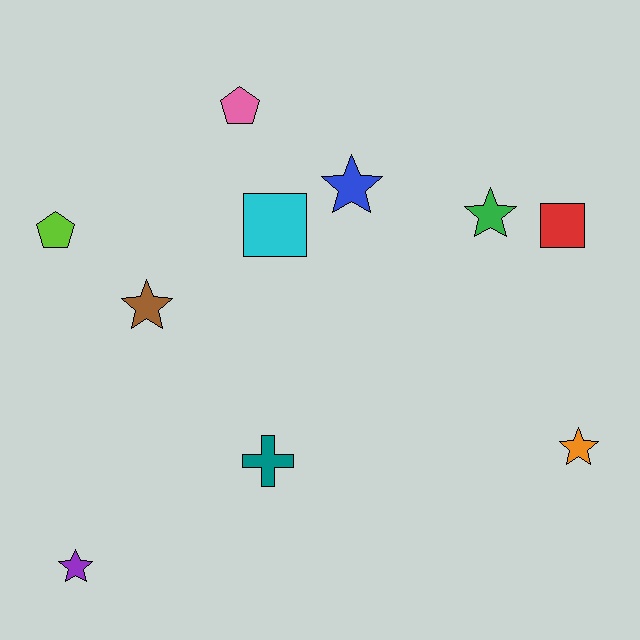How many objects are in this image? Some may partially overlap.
There are 10 objects.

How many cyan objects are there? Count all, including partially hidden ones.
There is 1 cyan object.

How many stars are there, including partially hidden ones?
There are 5 stars.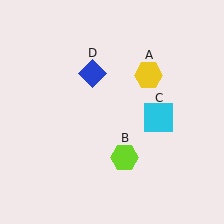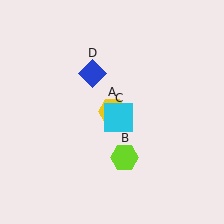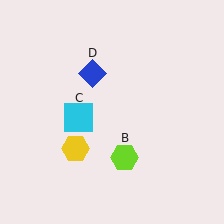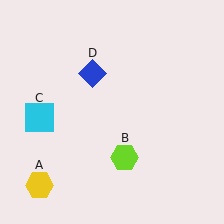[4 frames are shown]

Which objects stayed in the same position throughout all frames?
Lime hexagon (object B) and blue diamond (object D) remained stationary.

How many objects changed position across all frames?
2 objects changed position: yellow hexagon (object A), cyan square (object C).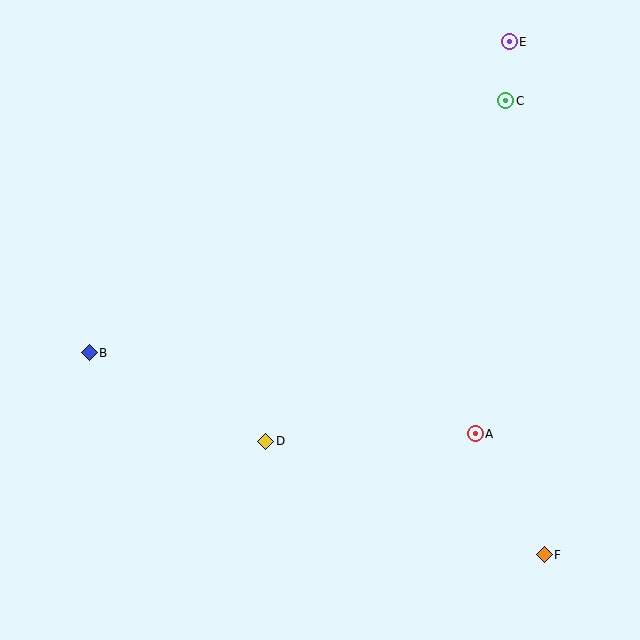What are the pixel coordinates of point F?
Point F is at (544, 555).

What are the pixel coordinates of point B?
Point B is at (89, 353).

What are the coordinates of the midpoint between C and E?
The midpoint between C and E is at (508, 71).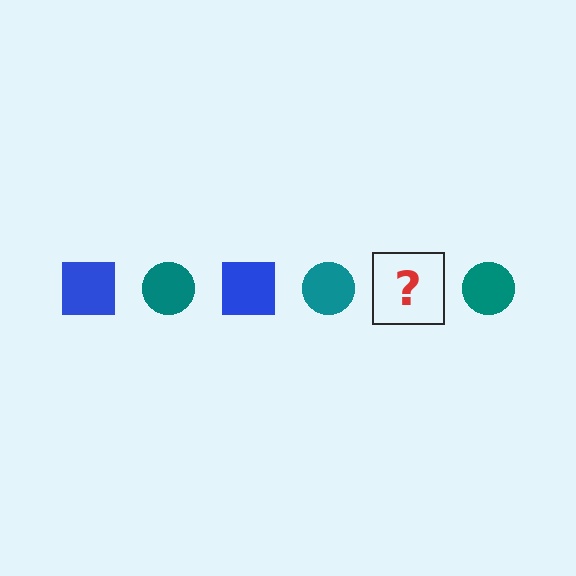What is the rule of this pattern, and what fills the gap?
The rule is that the pattern alternates between blue square and teal circle. The gap should be filled with a blue square.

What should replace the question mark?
The question mark should be replaced with a blue square.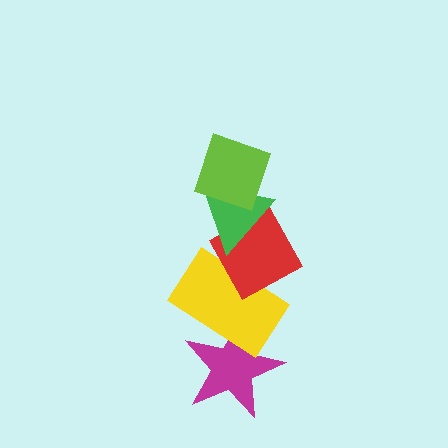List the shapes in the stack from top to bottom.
From top to bottom: the lime diamond, the green triangle, the red diamond, the yellow rectangle, the magenta star.